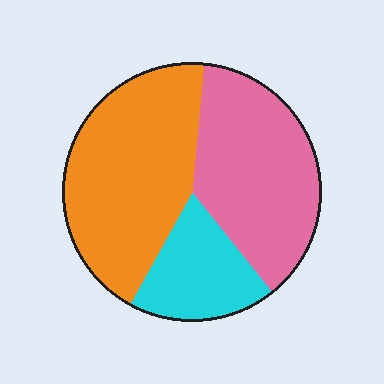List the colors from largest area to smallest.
From largest to smallest: orange, pink, cyan.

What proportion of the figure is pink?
Pink covers 38% of the figure.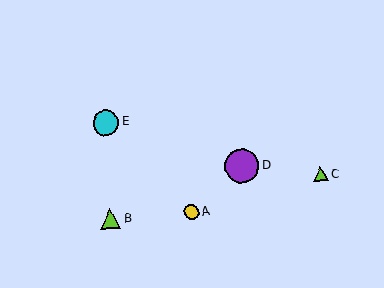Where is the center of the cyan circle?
The center of the cyan circle is at (106, 123).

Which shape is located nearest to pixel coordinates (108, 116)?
The cyan circle (labeled E) at (106, 123) is nearest to that location.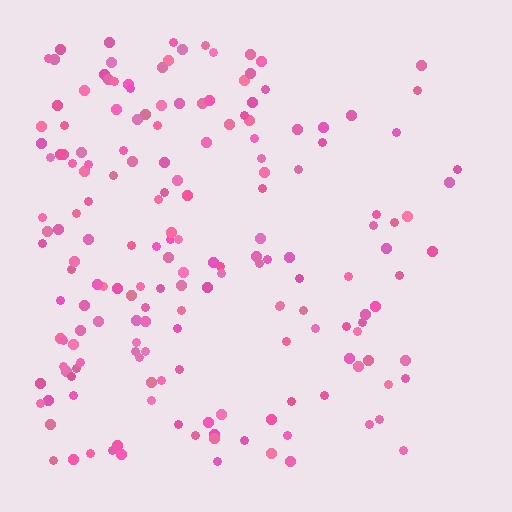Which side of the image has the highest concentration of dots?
The left.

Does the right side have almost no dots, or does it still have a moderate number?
Still a moderate number, just noticeably fewer than the left.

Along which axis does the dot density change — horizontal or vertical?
Horizontal.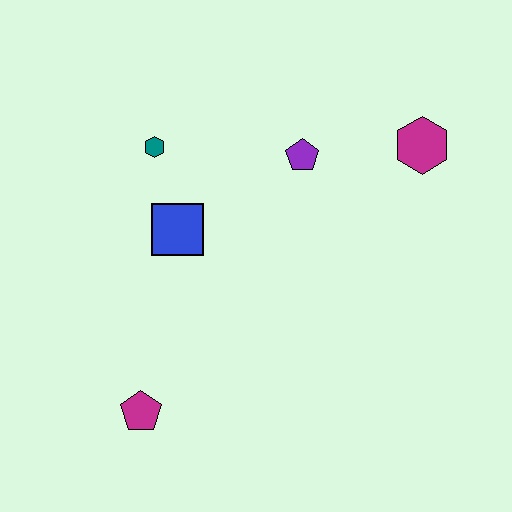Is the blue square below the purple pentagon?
Yes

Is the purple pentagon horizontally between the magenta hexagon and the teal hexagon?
Yes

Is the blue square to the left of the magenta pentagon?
No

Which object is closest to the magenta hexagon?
The purple pentagon is closest to the magenta hexagon.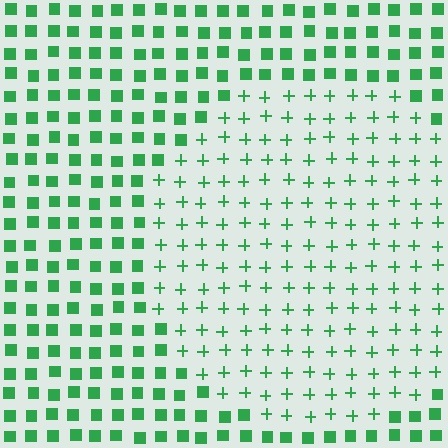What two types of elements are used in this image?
The image uses plus signs inside the circle region and squares outside it.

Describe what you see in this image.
The image is filled with small green elements arranged in a uniform grid. A circle-shaped region contains plus signs, while the surrounding area contains squares. The boundary is defined purely by the change in element shape.